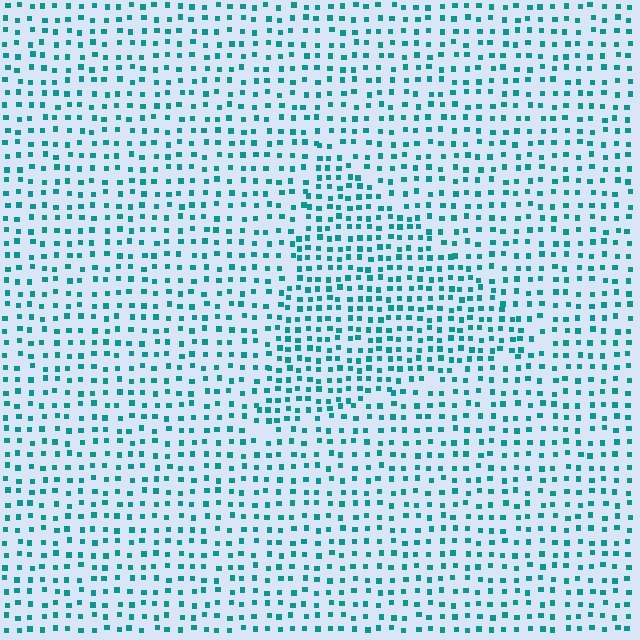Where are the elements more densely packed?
The elements are more densely packed inside the triangle boundary.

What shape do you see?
I see a triangle.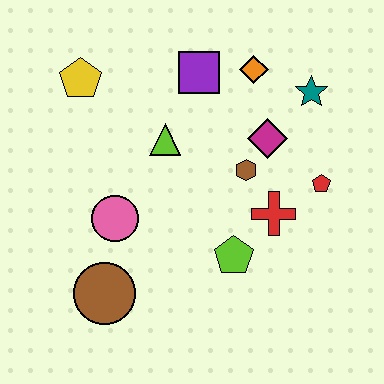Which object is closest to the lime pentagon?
The red cross is closest to the lime pentagon.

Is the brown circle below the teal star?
Yes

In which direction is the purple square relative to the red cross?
The purple square is above the red cross.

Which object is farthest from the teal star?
The brown circle is farthest from the teal star.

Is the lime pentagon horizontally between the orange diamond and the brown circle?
Yes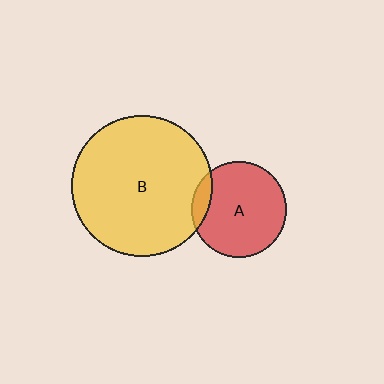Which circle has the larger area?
Circle B (yellow).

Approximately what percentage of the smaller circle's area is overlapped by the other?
Approximately 10%.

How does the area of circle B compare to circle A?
Approximately 2.2 times.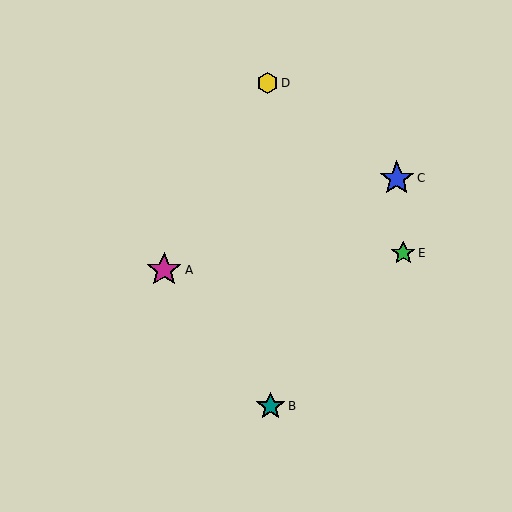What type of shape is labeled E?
Shape E is a green star.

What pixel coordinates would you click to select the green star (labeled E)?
Click at (403, 253) to select the green star E.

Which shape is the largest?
The magenta star (labeled A) is the largest.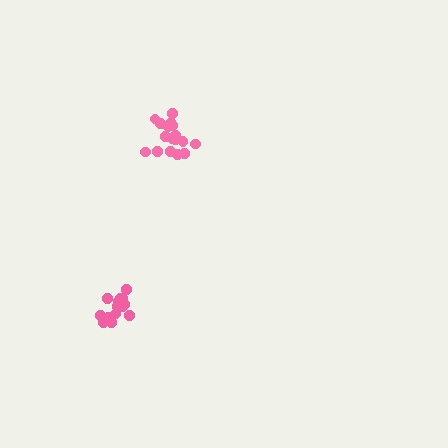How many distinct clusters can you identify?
There are 2 distinct clusters.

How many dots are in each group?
Group 1: 18 dots, Group 2: 16 dots (34 total).